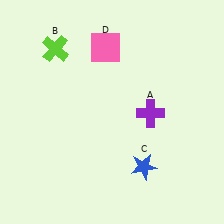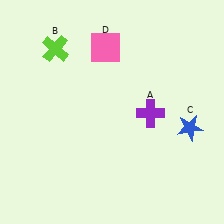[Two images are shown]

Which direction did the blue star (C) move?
The blue star (C) moved right.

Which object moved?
The blue star (C) moved right.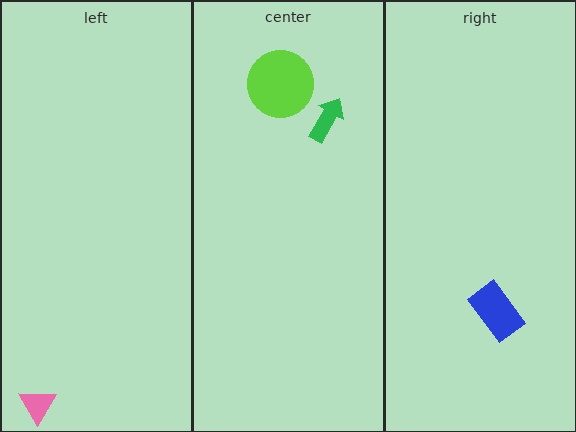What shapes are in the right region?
The blue rectangle.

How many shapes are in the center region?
2.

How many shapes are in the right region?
1.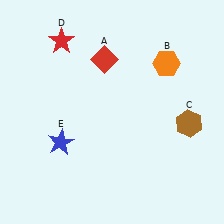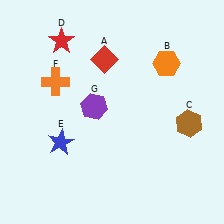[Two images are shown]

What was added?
An orange cross (F), a purple hexagon (G) were added in Image 2.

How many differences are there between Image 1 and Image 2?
There are 2 differences between the two images.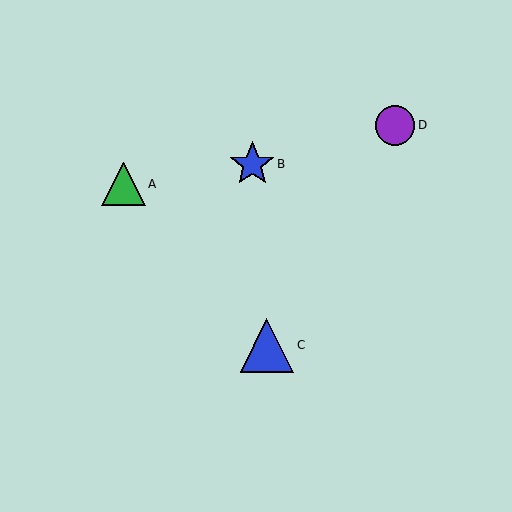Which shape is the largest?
The blue triangle (labeled C) is the largest.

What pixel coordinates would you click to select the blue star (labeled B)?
Click at (252, 164) to select the blue star B.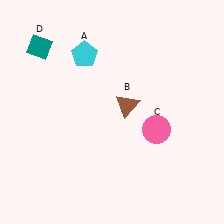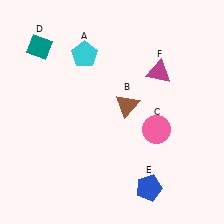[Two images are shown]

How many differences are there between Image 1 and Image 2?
There are 2 differences between the two images.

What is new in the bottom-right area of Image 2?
A blue pentagon (E) was added in the bottom-right area of Image 2.